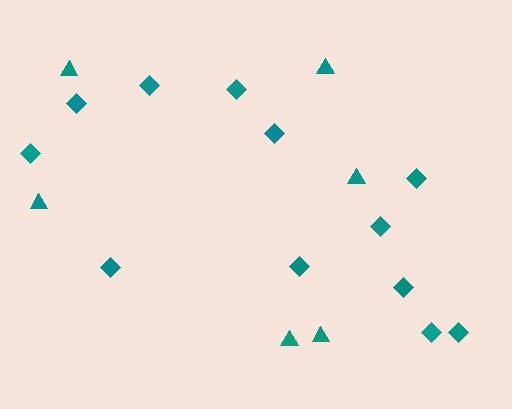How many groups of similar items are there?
There are 2 groups: one group of diamonds (12) and one group of triangles (6).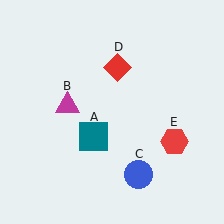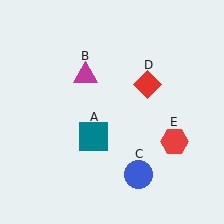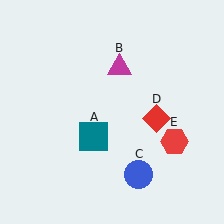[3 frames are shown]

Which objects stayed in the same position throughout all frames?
Teal square (object A) and blue circle (object C) and red hexagon (object E) remained stationary.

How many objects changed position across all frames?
2 objects changed position: magenta triangle (object B), red diamond (object D).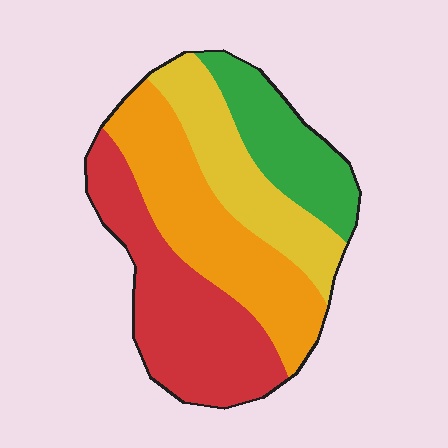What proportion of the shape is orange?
Orange covers around 30% of the shape.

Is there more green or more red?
Red.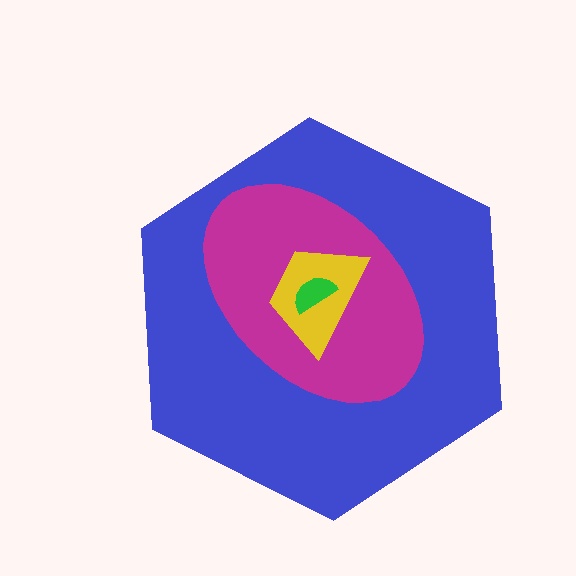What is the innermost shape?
The green semicircle.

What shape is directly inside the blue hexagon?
The magenta ellipse.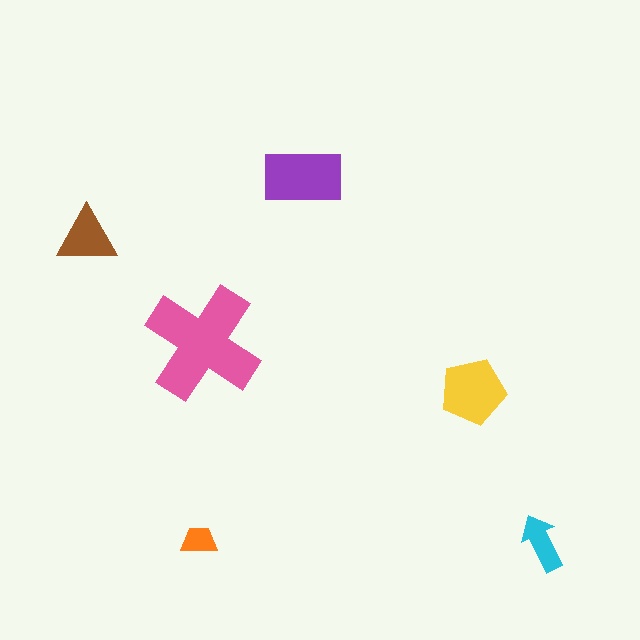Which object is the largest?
The pink cross.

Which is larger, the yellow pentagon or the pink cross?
The pink cross.